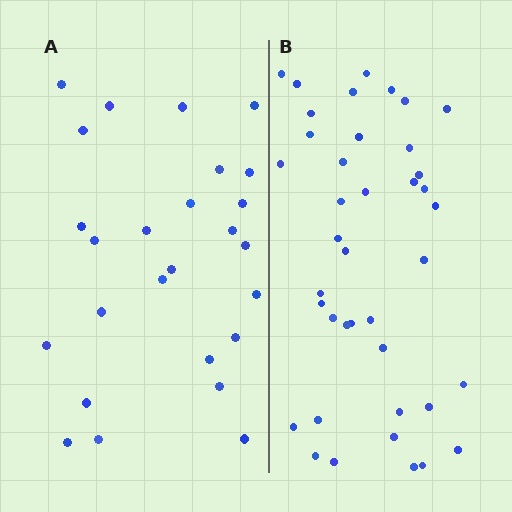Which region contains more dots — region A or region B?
Region B (the right region) has more dots.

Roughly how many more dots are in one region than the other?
Region B has approximately 15 more dots than region A.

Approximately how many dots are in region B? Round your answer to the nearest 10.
About 40 dots.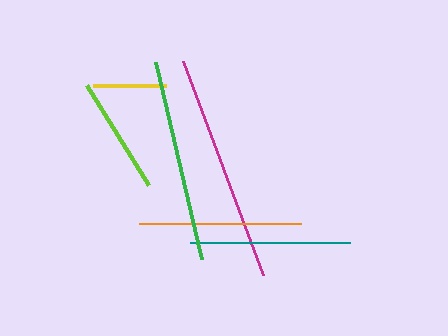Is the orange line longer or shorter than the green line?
The green line is longer than the orange line.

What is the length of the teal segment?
The teal segment is approximately 159 pixels long.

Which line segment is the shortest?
The yellow line is the shortest at approximately 73 pixels.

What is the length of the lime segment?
The lime segment is approximately 118 pixels long.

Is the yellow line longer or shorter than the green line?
The green line is longer than the yellow line.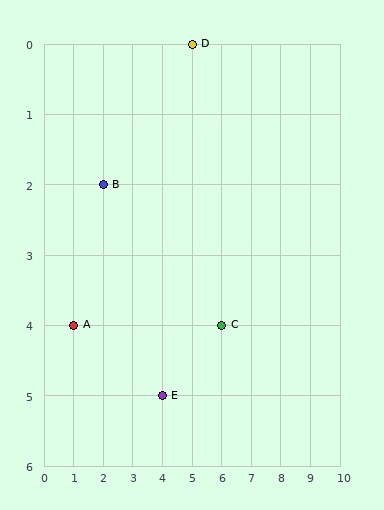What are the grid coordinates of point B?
Point B is at grid coordinates (2, 2).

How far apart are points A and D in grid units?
Points A and D are 4 columns and 4 rows apart (about 5.7 grid units diagonally).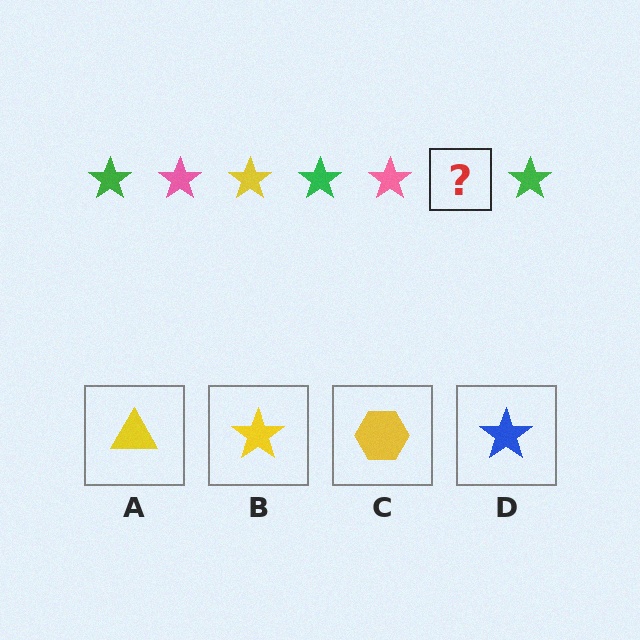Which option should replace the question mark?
Option B.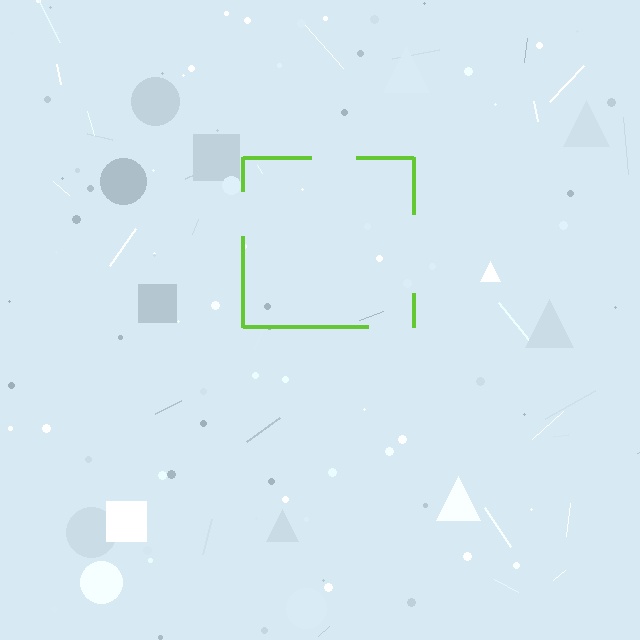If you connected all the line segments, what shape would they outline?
They would outline a square.